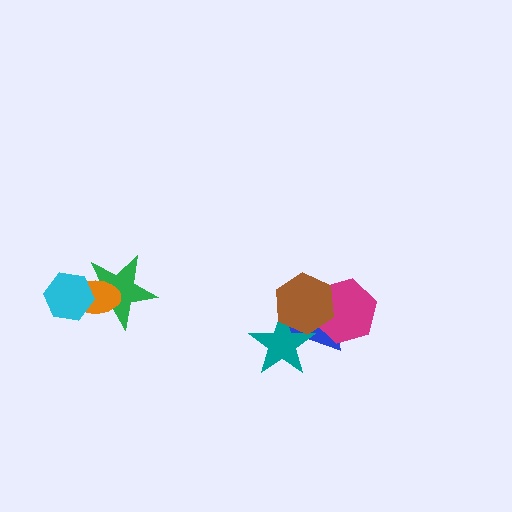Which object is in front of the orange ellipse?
The cyan hexagon is in front of the orange ellipse.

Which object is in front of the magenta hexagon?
The brown hexagon is in front of the magenta hexagon.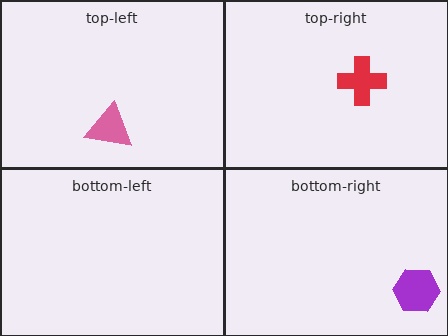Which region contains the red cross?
The top-right region.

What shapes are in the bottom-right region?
The purple hexagon.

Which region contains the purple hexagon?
The bottom-right region.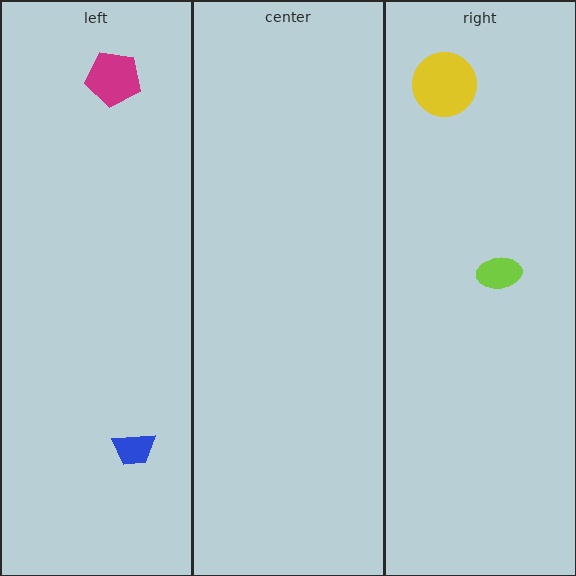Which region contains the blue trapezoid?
The left region.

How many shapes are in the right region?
2.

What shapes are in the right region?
The yellow circle, the lime ellipse.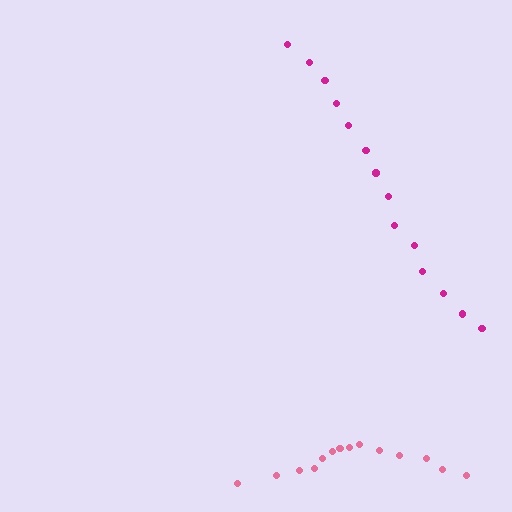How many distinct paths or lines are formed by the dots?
There are 2 distinct paths.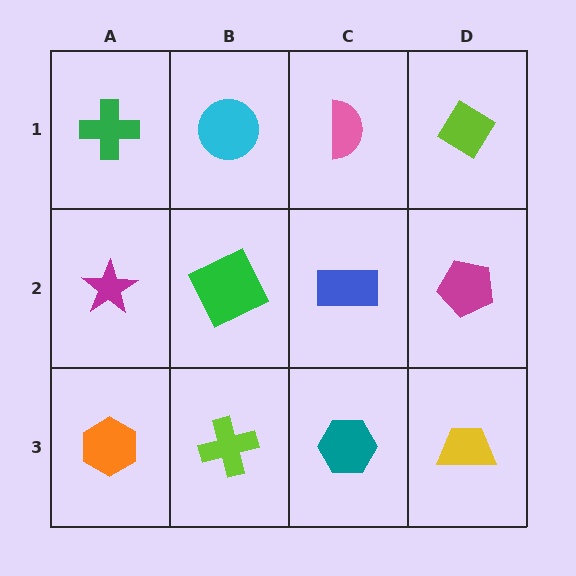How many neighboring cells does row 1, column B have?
3.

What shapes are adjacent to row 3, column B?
A green square (row 2, column B), an orange hexagon (row 3, column A), a teal hexagon (row 3, column C).